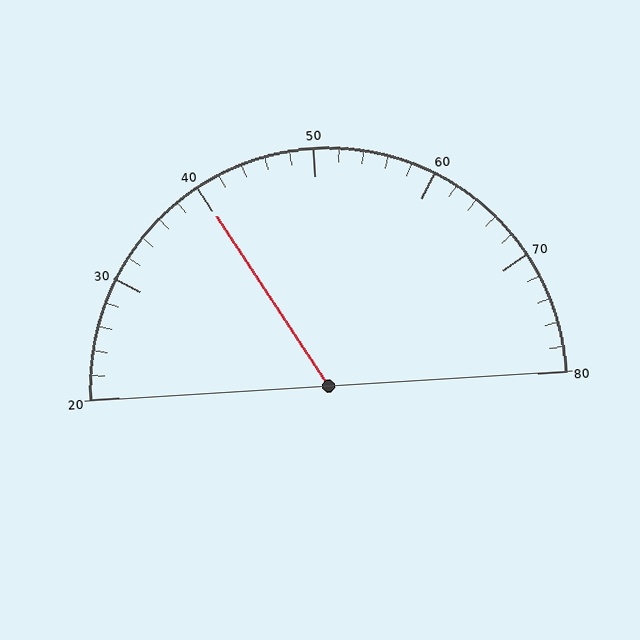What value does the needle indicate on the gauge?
The needle indicates approximately 40.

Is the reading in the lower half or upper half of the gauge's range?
The reading is in the lower half of the range (20 to 80).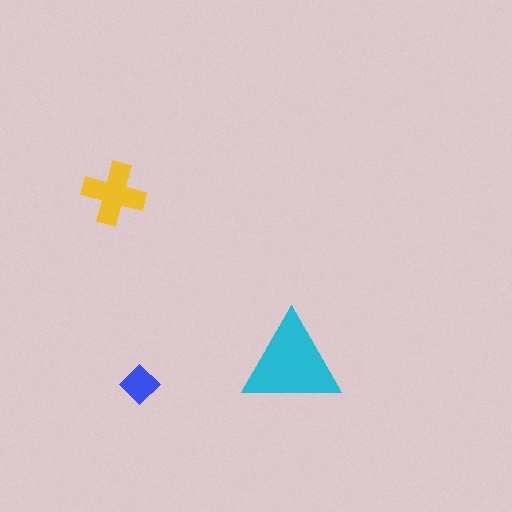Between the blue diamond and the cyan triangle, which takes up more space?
The cyan triangle.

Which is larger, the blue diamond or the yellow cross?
The yellow cross.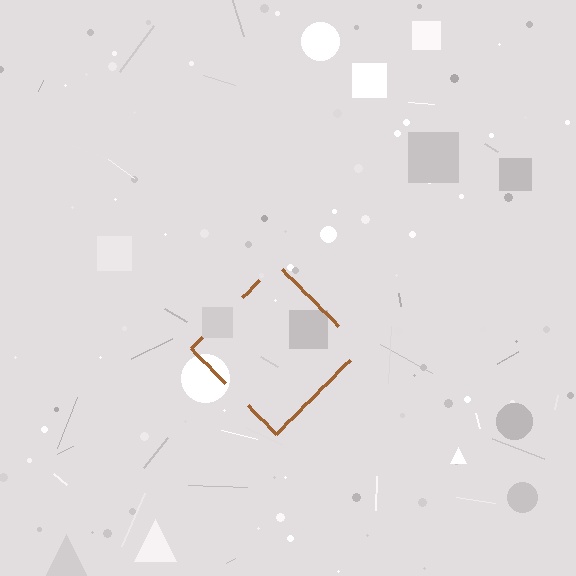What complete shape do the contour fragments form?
The contour fragments form a diamond.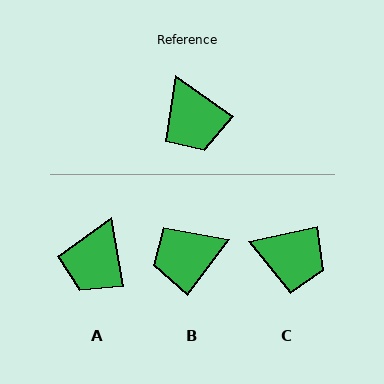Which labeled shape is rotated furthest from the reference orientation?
B, about 91 degrees away.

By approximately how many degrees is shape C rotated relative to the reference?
Approximately 48 degrees counter-clockwise.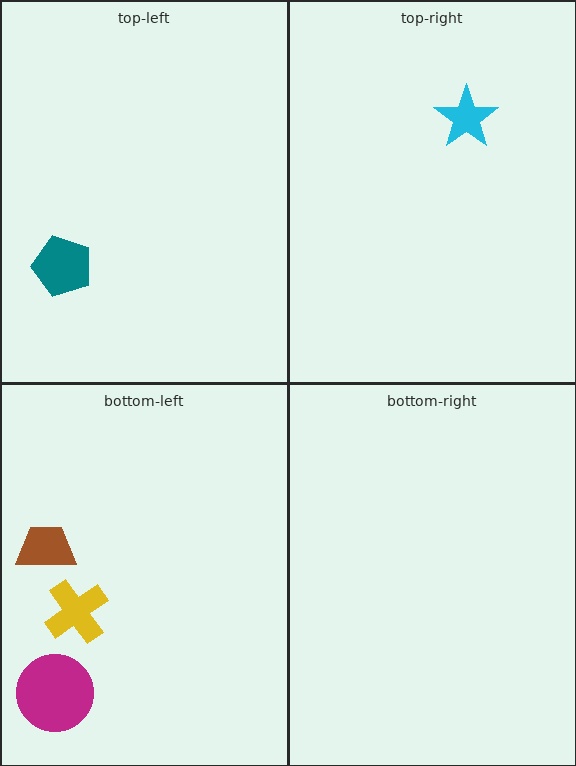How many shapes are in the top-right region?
1.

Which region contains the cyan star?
The top-right region.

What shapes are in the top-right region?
The cyan star.